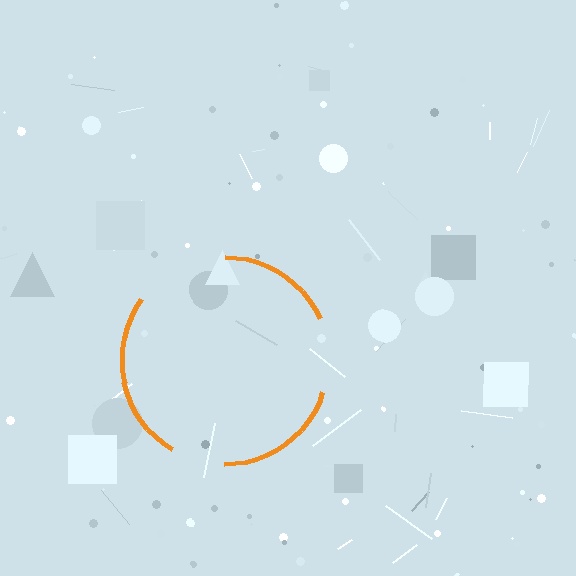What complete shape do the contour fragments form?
The contour fragments form a circle.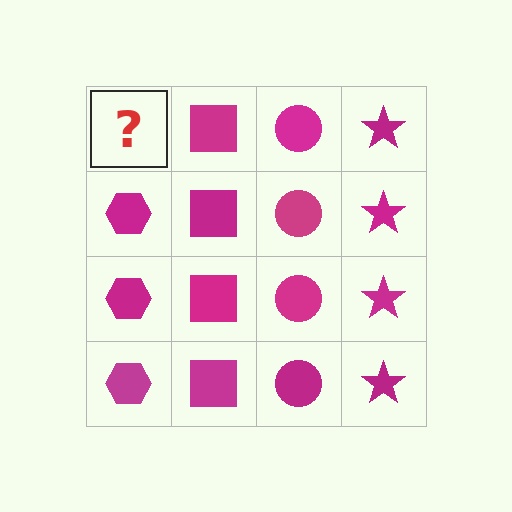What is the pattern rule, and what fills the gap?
The rule is that each column has a consistent shape. The gap should be filled with a magenta hexagon.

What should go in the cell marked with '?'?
The missing cell should contain a magenta hexagon.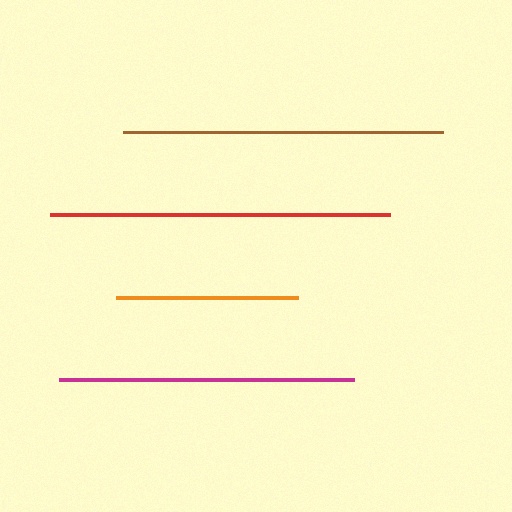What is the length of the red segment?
The red segment is approximately 340 pixels long.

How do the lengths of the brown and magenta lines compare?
The brown and magenta lines are approximately the same length.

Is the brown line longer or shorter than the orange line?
The brown line is longer than the orange line.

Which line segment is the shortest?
The orange line is the shortest at approximately 182 pixels.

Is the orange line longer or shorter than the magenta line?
The magenta line is longer than the orange line.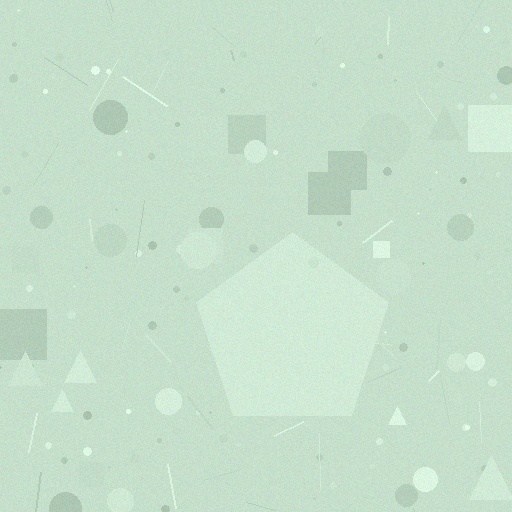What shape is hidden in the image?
A pentagon is hidden in the image.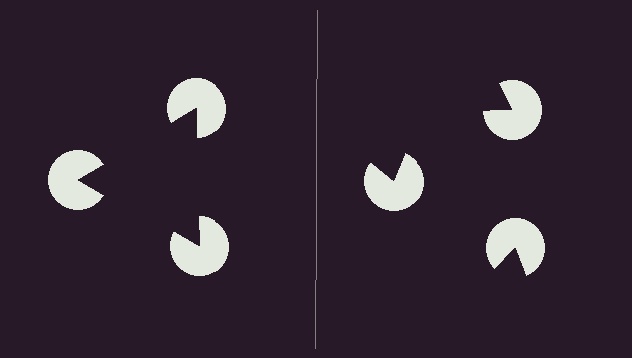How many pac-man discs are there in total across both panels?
6 — 3 on each side.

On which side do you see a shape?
An illusory triangle appears on the left side. On the right side the wedge cuts are rotated, so no coherent shape forms.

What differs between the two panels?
The pac-man discs are positioned identically on both sides; only the wedge orientations differ. On the left they align to a triangle; on the right they are misaligned.